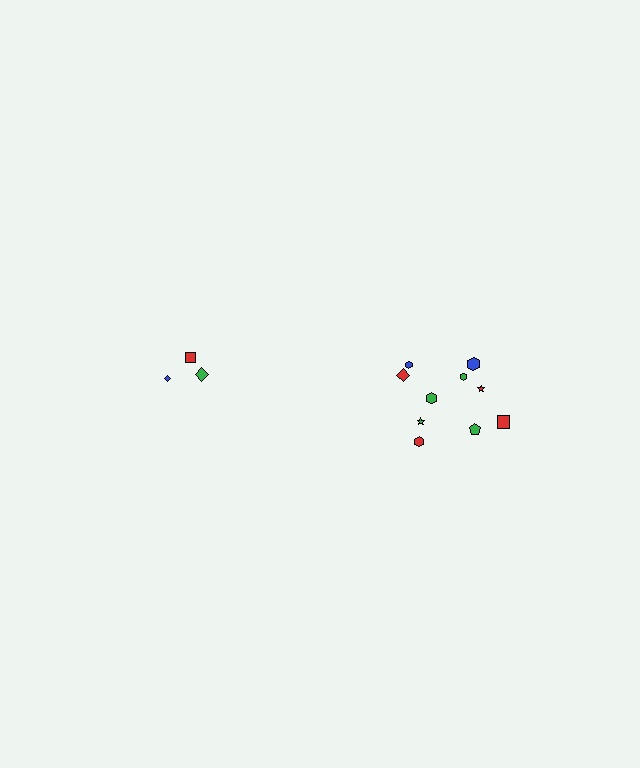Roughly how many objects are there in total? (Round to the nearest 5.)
Roughly 15 objects in total.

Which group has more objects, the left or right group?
The right group.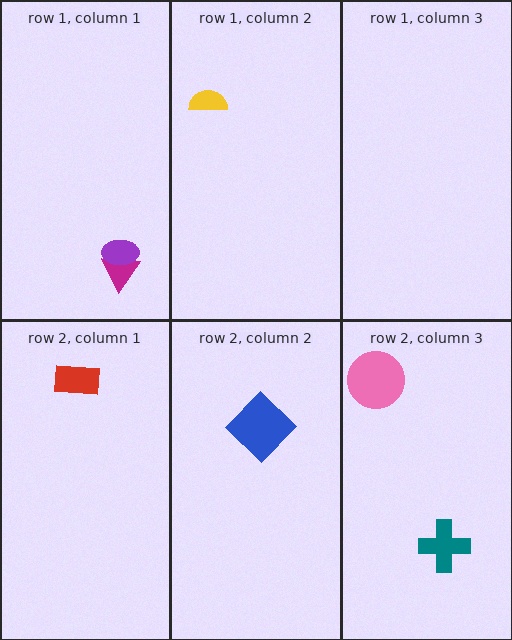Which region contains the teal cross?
The row 2, column 3 region.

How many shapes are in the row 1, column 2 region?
1.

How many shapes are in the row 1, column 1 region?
2.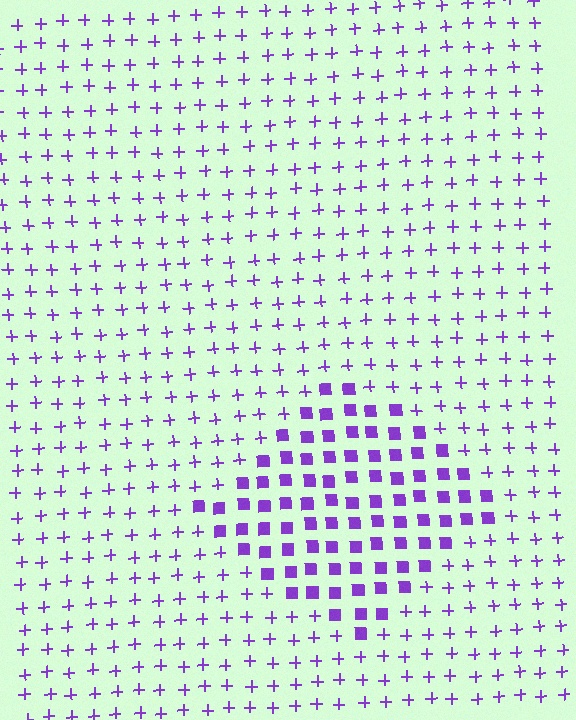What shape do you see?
I see a diamond.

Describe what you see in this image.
The image is filled with small purple elements arranged in a uniform grid. A diamond-shaped region contains squares, while the surrounding area contains plus signs. The boundary is defined purely by the change in element shape.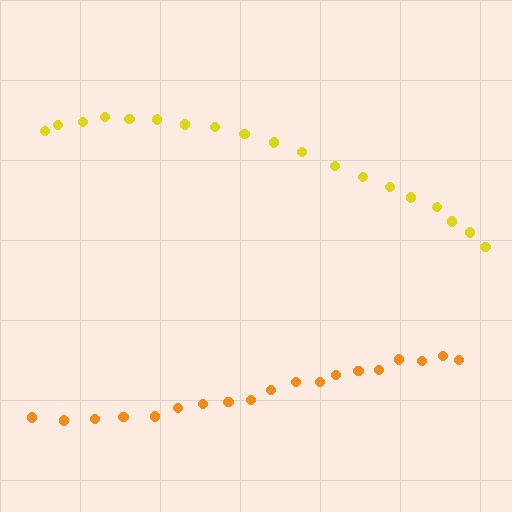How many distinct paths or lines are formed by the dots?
There are 2 distinct paths.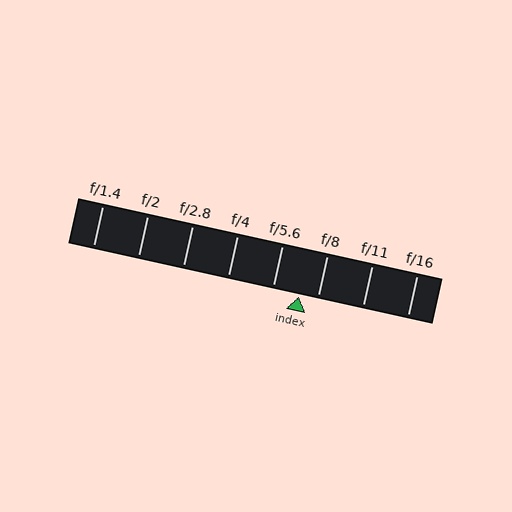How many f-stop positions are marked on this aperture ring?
There are 8 f-stop positions marked.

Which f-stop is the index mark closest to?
The index mark is closest to f/8.